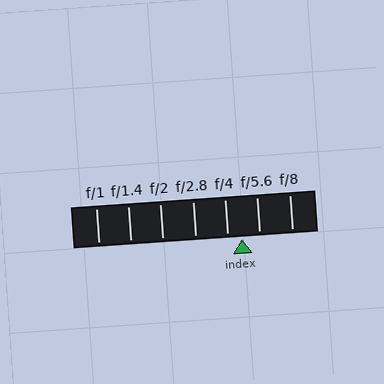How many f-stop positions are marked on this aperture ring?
There are 7 f-stop positions marked.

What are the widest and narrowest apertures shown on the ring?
The widest aperture shown is f/1 and the narrowest is f/8.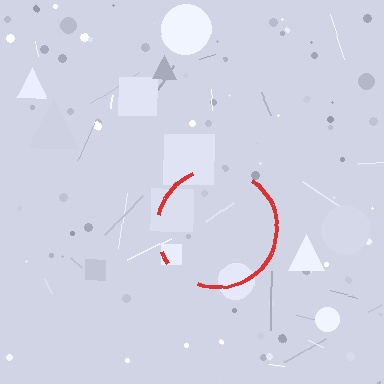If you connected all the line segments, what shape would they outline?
They would outline a circle.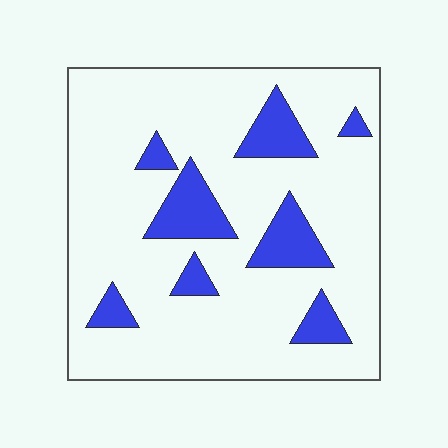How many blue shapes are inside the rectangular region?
8.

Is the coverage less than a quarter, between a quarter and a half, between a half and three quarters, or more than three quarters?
Less than a quarter.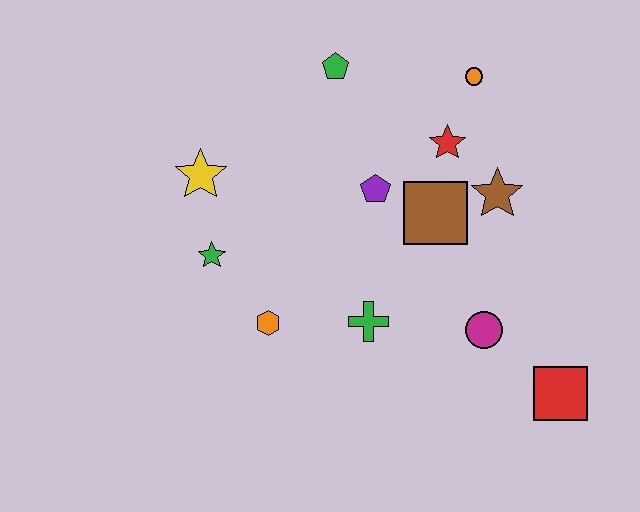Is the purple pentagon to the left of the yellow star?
No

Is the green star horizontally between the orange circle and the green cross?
No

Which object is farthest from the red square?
The yellow star is farthest from the red square.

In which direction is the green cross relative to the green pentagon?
The green cross is below the green pentagon.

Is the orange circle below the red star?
No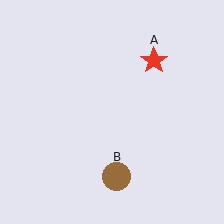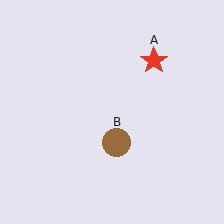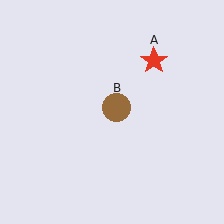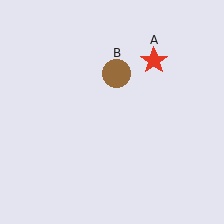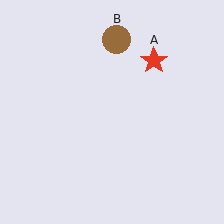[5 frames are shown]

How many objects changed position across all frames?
1 object changed position: brown circle (object B).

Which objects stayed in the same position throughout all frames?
Red star (object A) remained stationary.